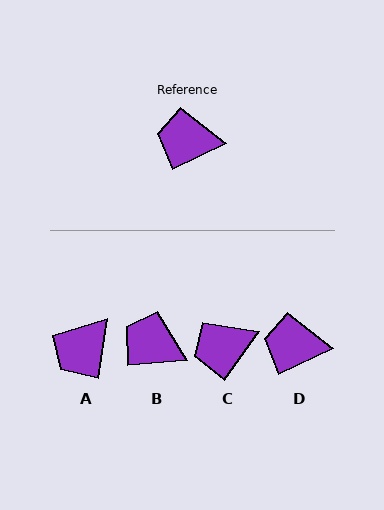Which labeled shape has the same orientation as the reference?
D.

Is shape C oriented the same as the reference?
No, it is off by about 29 degrees.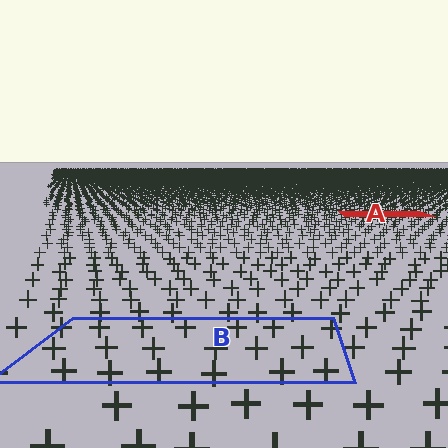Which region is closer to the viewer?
Region B is closer. The texture elements there are larger and more spread out.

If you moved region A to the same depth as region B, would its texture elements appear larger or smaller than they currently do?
They would appear larger. At a closer depth, the same texture elements are projected at a bigger on-screen size.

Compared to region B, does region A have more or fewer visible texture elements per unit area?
Region A has more texture elements per unit area — they are packed more densely because it is farther away.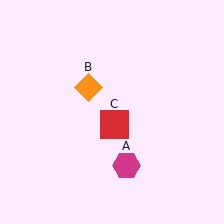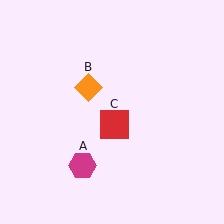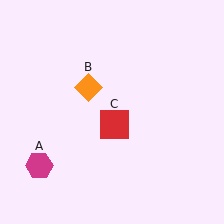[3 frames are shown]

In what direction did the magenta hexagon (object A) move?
The magenta hexagon (object A) moved left.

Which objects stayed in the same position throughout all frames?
Orange diamond (object B) and red square (object C) remained stationary.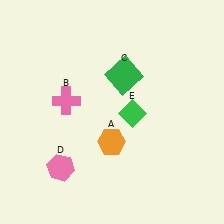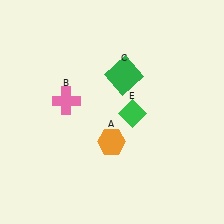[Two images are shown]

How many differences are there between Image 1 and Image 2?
There is 1 difference between the two images.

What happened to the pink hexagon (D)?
The pink hexagon (D) was removed in Image 2. It was in the bottom-left area of Image 1.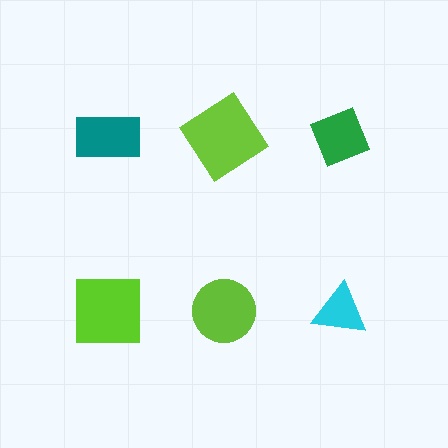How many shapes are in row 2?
3 shapes.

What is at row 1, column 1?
A teal rectangle.